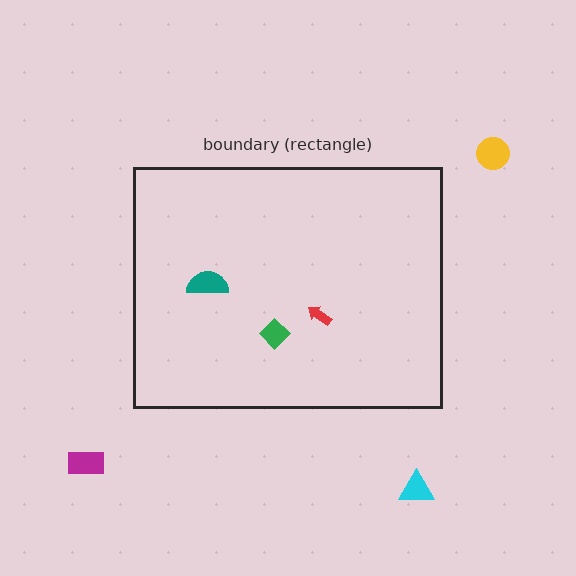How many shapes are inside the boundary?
3 inside, 3 outside.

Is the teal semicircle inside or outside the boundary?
Inside.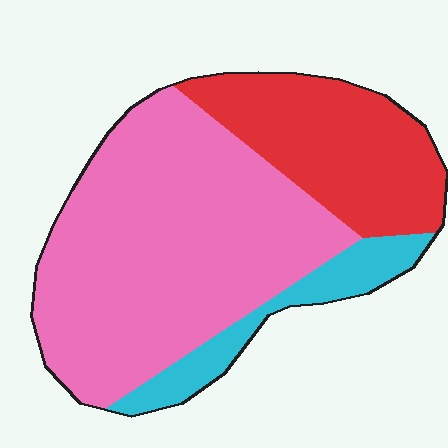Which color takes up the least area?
Cyan, at roughly 10%.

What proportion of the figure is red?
Red covers 27% of the figure.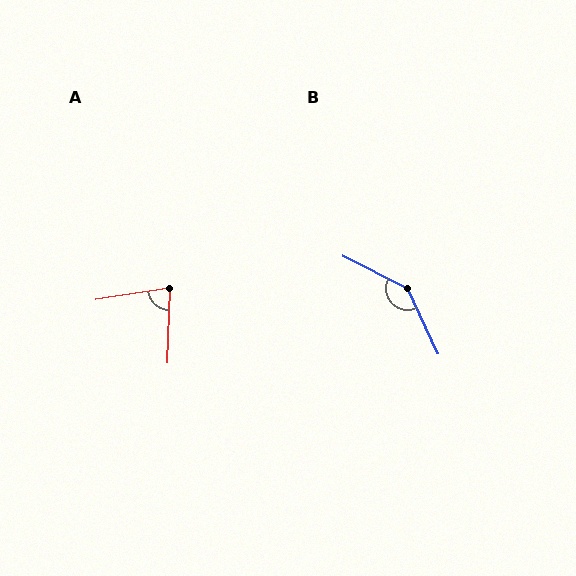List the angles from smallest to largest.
A (79°), B (142°).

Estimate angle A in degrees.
Approximately 79 degrees.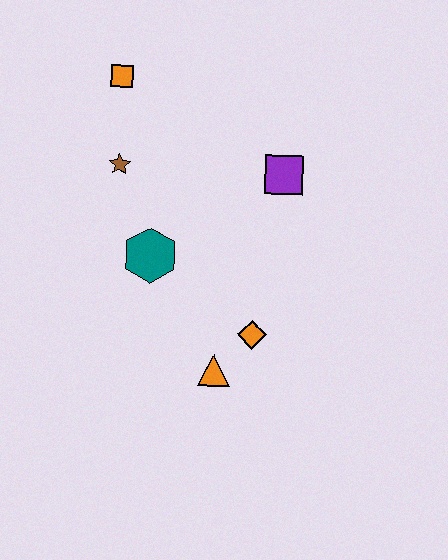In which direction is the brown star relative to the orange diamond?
The brown star is above the orange diamond.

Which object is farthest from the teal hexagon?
The orange square is farthest from the teal hexagon.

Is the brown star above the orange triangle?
Yes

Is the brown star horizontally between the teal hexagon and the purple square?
No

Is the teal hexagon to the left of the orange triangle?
Yes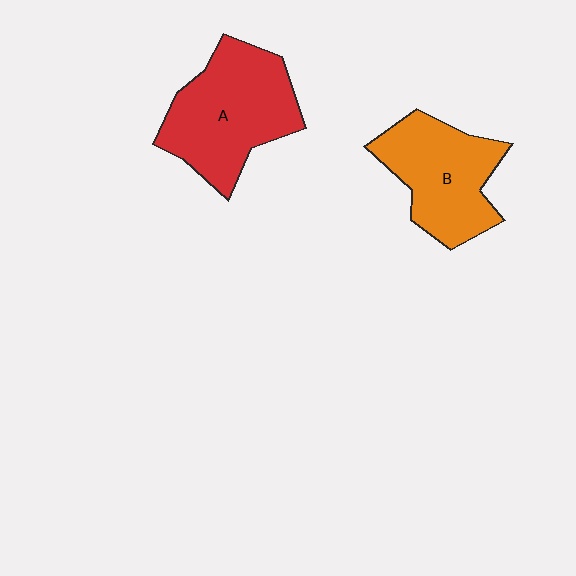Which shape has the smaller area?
Shape B (orange).